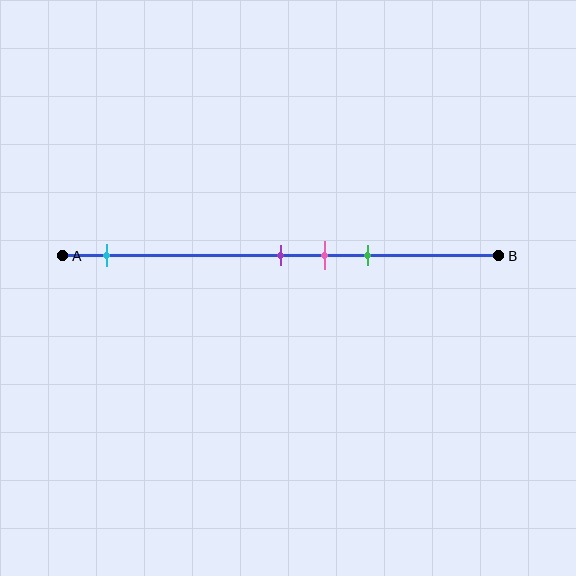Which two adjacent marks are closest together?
The purple and pink marks are the closest adjacent pair.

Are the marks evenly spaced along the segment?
No, the marks are not evenly spaced.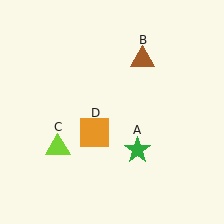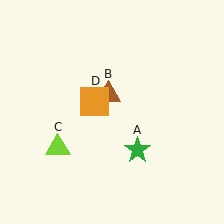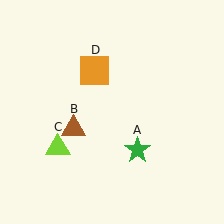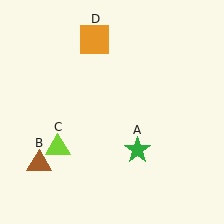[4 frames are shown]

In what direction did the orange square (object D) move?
The orange square (object D) moved up.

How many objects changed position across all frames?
2 objects changed position: brown triangle (object B), orange square (object D).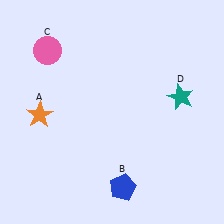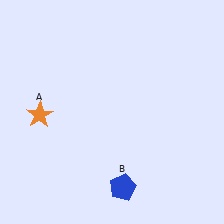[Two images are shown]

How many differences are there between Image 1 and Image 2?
There are 2 differences between the two images.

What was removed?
The teal star (D), the pink circle (C) were removed in Image 2.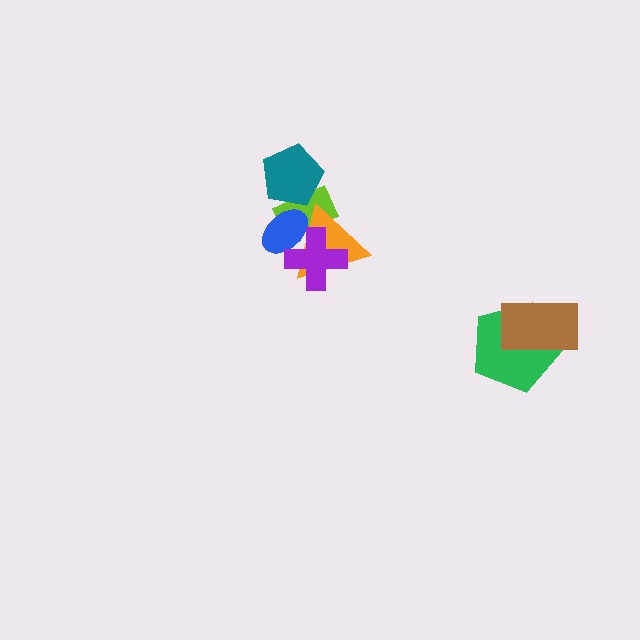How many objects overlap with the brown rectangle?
1 object overlaps with the brown rectangle.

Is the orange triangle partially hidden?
Yes, it is partially covered by another shape.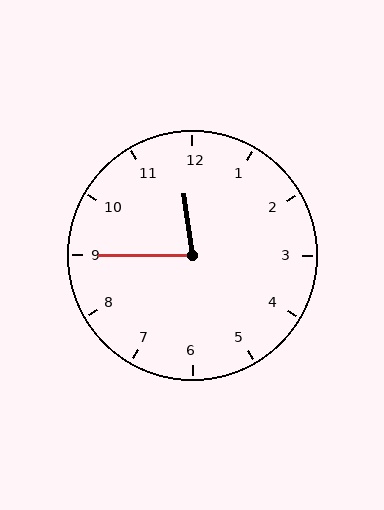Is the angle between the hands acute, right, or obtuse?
It is acute.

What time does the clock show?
11:45.